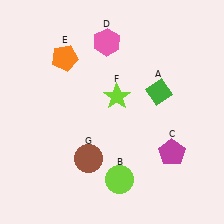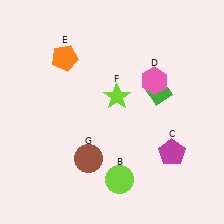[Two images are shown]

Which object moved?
The pink hexagon (D) moved right.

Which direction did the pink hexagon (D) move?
The pink hexagon (D) moved right.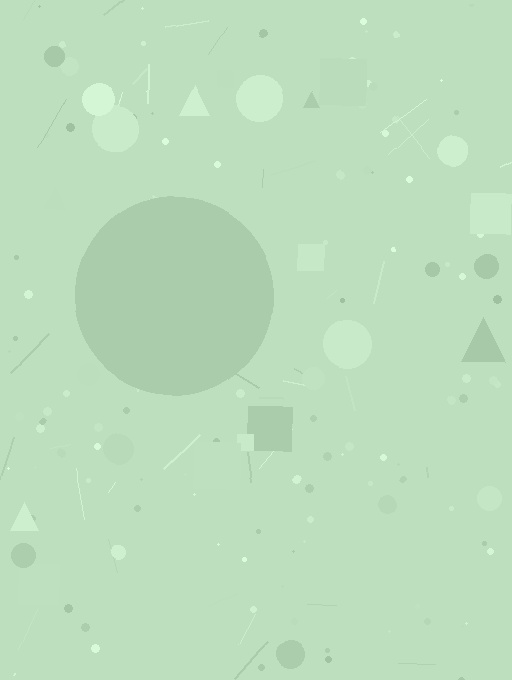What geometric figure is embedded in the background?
A circle is embedded in the background.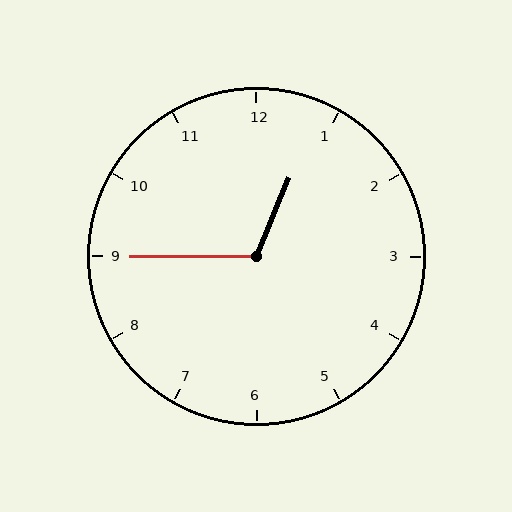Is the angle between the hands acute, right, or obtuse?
It is obtuse.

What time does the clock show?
12:45.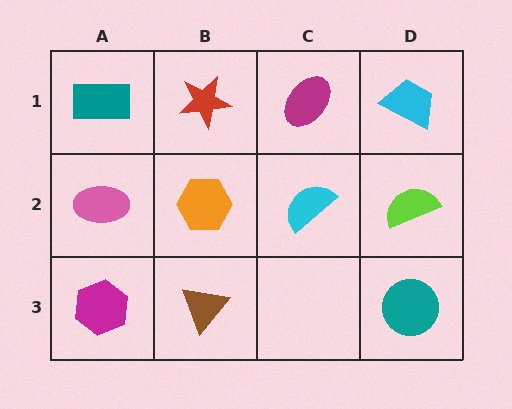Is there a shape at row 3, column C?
No, that cell is empty.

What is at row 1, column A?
A teal rectangle.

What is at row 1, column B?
A red star.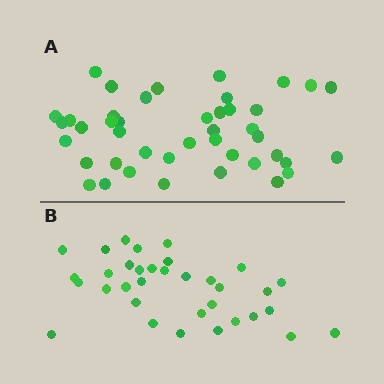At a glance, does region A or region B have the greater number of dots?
Region A (the top region) has more dots.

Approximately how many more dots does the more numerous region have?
Region A has roughly 8 or so more dots than region B.